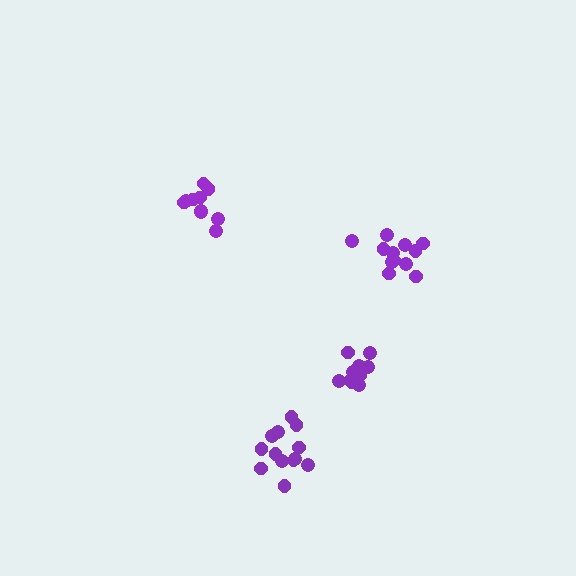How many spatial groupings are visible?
There are 4 spatial groupings.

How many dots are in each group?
Group 1: 10 dots, Group 2: 11 dots, Group 3: 12 dots, Group 4: 13 dots (46 total).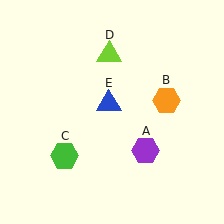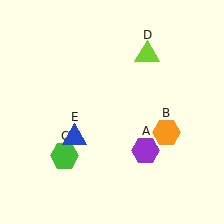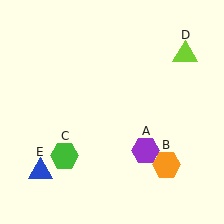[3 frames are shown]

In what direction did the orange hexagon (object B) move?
The orange hexagon (object B) moved down.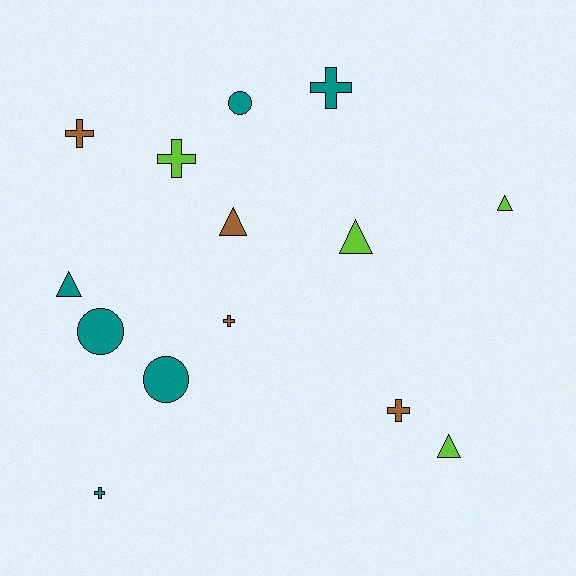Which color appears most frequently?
Teal, with 6 objects.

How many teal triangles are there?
There is 1 teal triangle.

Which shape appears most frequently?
Cross, with 6 objects.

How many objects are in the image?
There are 14 objects.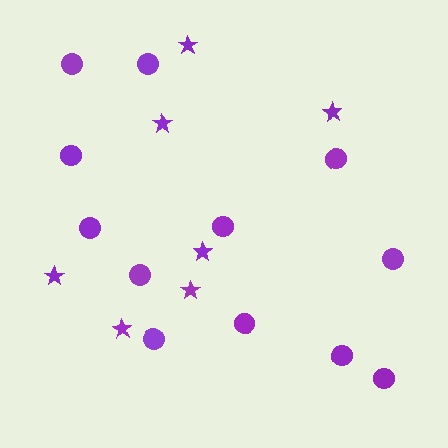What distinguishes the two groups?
There are 2 groups: one group of stars (7) and one group of circles (12).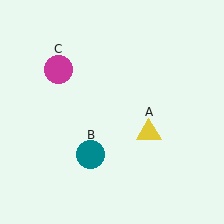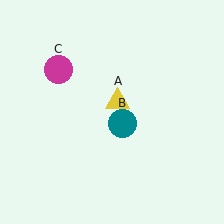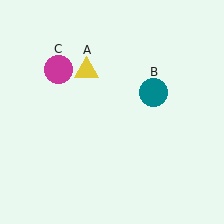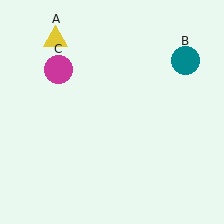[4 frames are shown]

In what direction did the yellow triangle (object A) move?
The yellow triangle (object A) moved up and to the left.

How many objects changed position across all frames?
2 objects changed position: yellow triangle (object A), teal circle (object B).